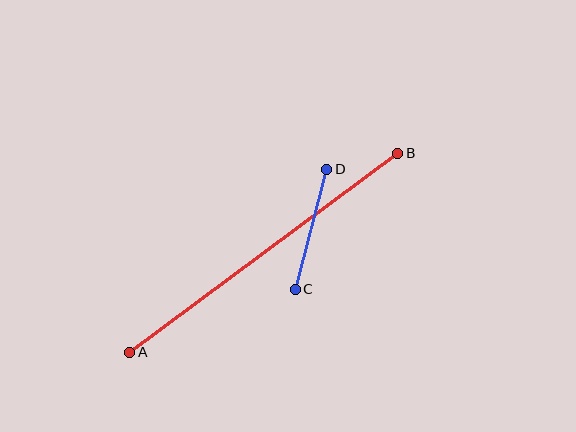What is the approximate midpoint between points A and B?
The midpoint is at approximately (264, 253) pixels.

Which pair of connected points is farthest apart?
Points A and B are farthest apart.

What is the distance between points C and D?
The distance is approximately 124 pixels.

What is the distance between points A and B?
The distance is approximately 334 pixels.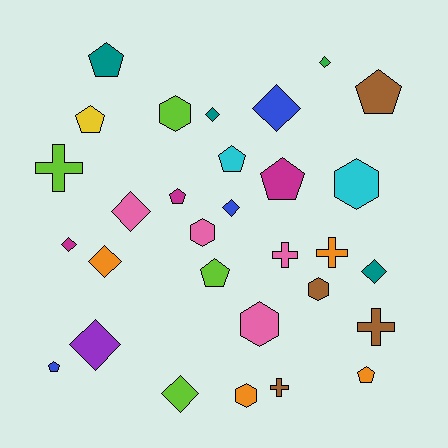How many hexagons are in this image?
There are 6 hexagons.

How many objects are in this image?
There are 30 objects.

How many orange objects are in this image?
There are 4 orange objects.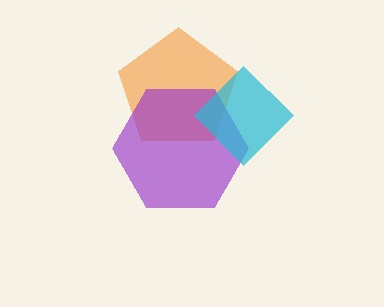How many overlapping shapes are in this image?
There are 3 overlapping shapes in the image.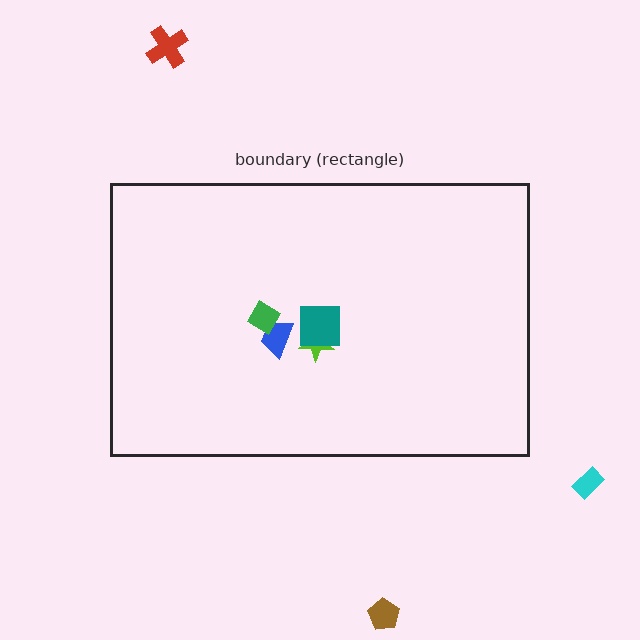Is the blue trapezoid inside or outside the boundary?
Inside.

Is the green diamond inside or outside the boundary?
Inside.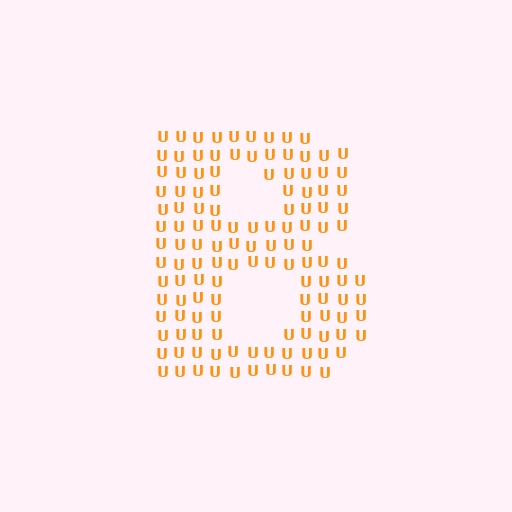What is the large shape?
The large shape is the letter B.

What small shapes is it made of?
It is made of small letter U's.